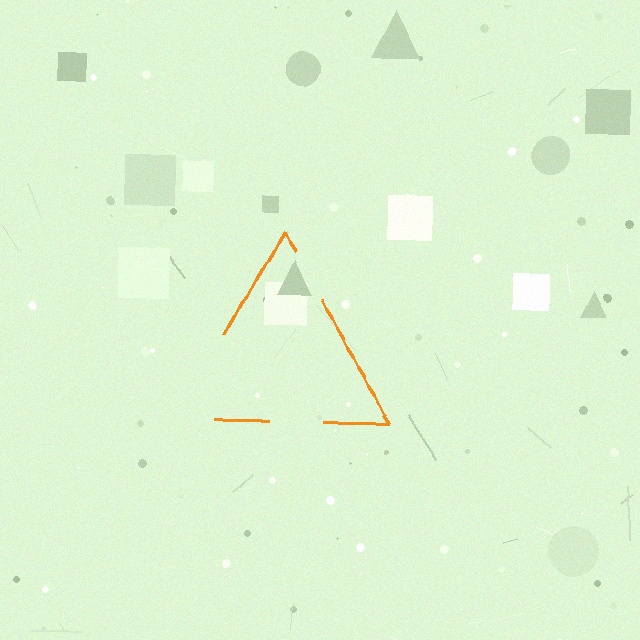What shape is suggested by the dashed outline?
The dashed outline suggests a triangle.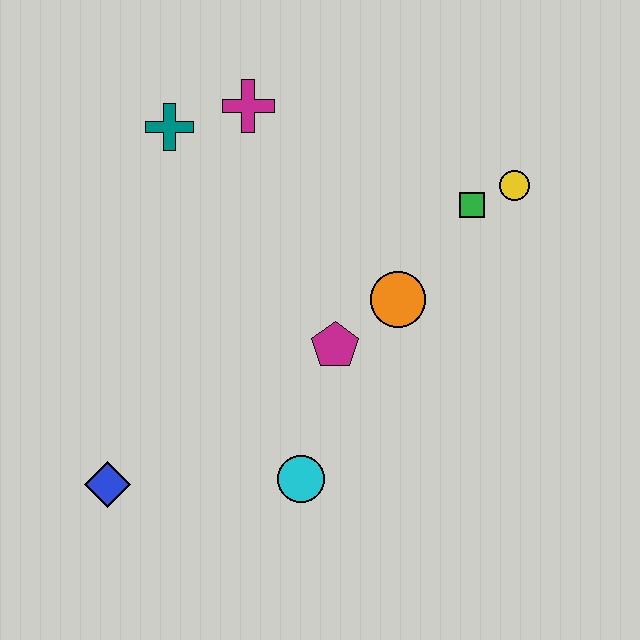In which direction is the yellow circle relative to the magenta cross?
The yellow circle is to the right of the magenta cross.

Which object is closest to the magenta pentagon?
The orange circle is closest to the magenta pentagon.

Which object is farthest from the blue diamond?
The yellow circle is farthest from the blue diamond.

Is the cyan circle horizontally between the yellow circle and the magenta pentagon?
No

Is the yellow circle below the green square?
No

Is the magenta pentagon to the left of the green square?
Yes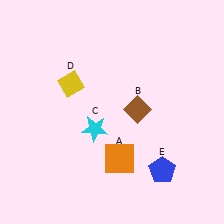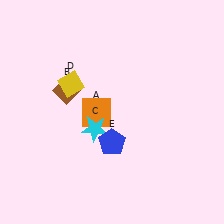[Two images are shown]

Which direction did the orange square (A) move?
The orange square (A) moved up.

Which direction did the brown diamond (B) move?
The brown diamond (B) moved left.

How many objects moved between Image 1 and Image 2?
3 objects moved between the two images.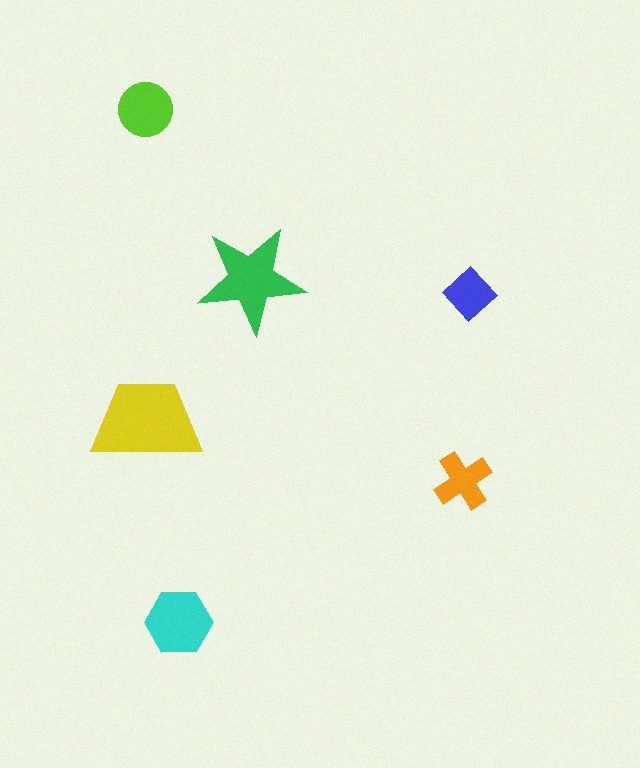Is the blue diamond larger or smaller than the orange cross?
Smaller.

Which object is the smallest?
The blue diamond.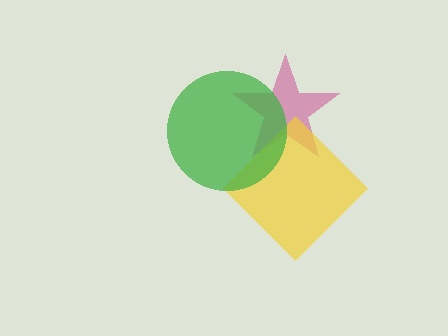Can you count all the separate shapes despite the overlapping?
Yes, there are 3 separate shapes.